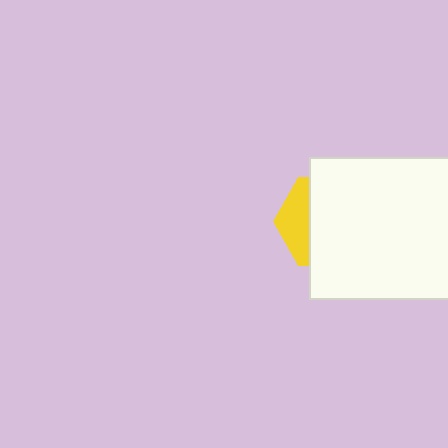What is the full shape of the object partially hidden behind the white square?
The partially hidden object is a yellow hexagon.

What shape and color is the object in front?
The object in front is a white square.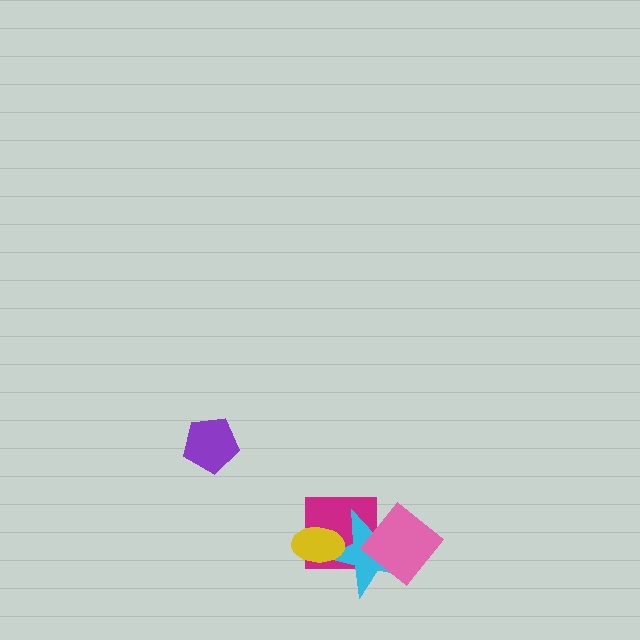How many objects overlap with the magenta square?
2 objects overlap with the magenta square.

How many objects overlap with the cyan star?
3 objects overlap with the cyan star.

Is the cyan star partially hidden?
Yes, it is partially covered by another shape.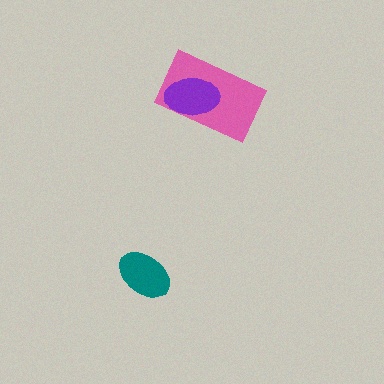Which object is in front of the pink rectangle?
The purple ellipse is in front of the pink rectangle.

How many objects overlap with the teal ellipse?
0 objects overlap with the teal ellipse.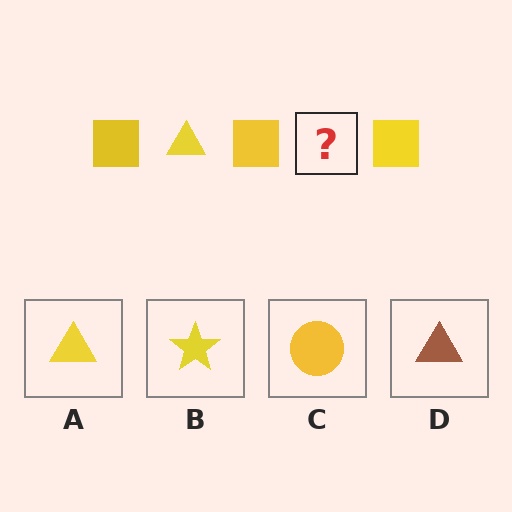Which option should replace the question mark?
Option A.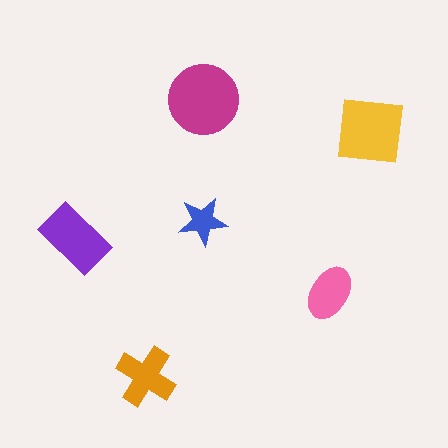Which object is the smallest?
The blue star.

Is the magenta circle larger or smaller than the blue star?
Larger.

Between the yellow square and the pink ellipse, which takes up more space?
The yellow square.